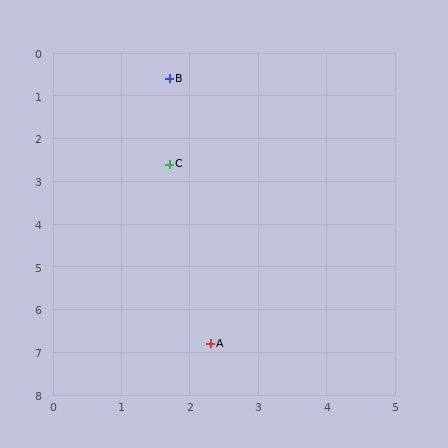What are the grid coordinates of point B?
Point B is at approximately (1.7, 0.6).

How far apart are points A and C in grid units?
Points A and C are about 4.2 grid units apart.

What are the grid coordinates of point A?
Point A is at approximately (2.3, 6.8).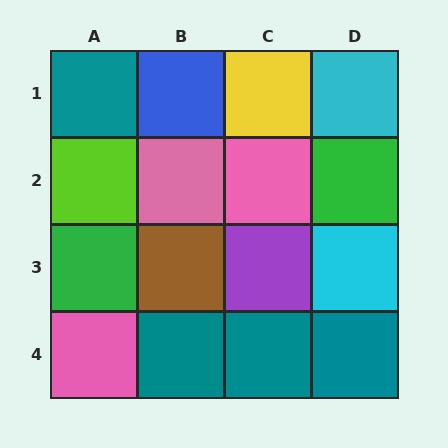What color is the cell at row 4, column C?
Teal.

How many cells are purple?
1 cell is purple.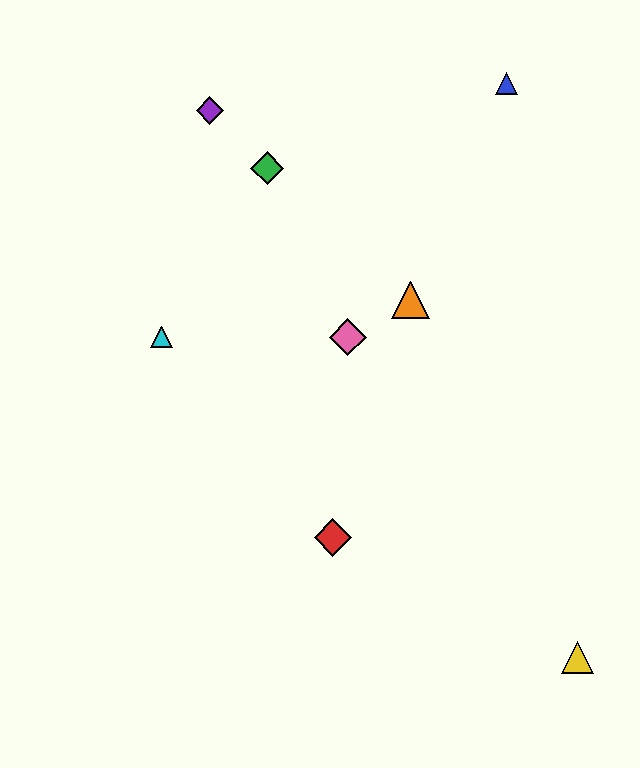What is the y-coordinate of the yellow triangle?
The yellow triangle is at y≈658.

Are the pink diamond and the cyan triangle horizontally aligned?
Yes, both are at y≈337.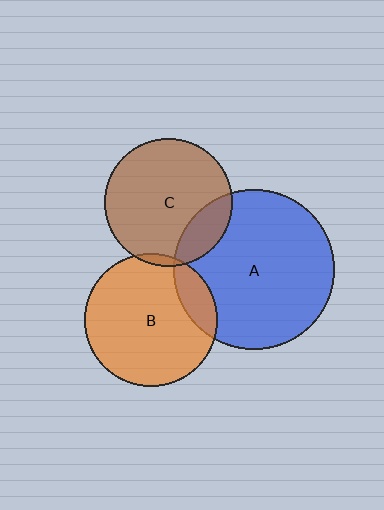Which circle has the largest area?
Circle A (blue).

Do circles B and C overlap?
Yes.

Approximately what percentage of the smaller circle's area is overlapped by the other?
Approximately 5%.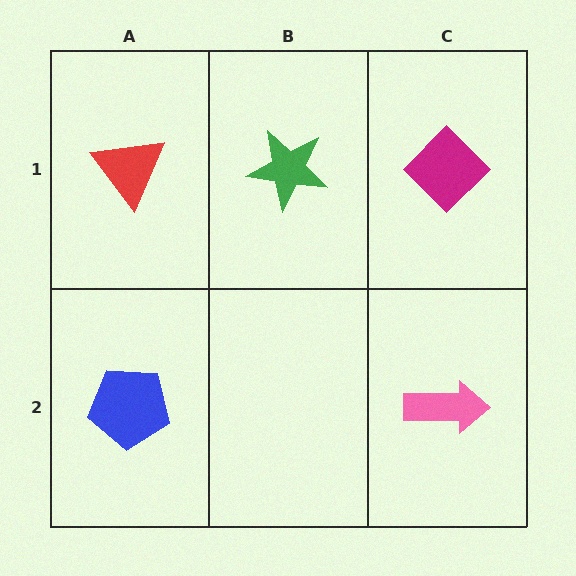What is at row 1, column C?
A magenta diamond.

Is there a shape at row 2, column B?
No, that cell is empty.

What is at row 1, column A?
A red triangle.